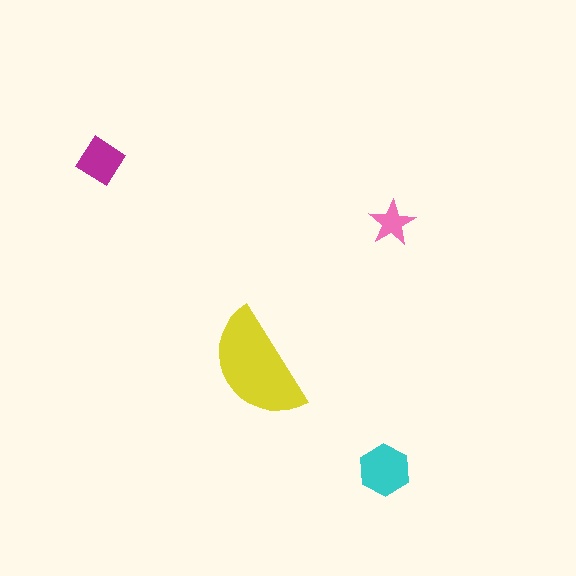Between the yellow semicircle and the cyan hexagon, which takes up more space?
The yellow semicircle.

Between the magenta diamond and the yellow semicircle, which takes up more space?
The yellow semicircle.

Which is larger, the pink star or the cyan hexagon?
The cyan hexagon.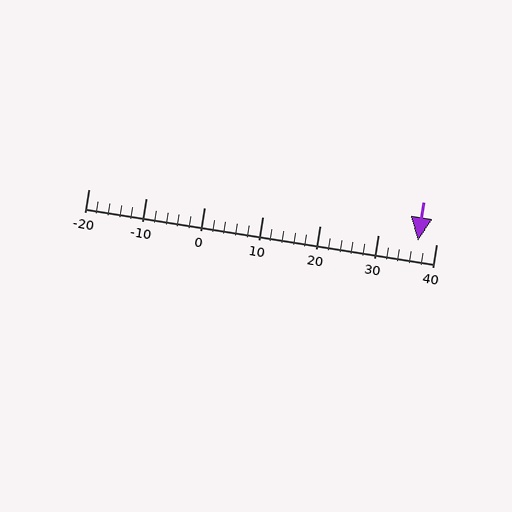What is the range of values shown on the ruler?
The ruler shows values from -20 to 40.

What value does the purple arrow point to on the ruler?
The purple arrow points to approximately 37.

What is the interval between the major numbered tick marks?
The major tick marks are spaced 10 units apart.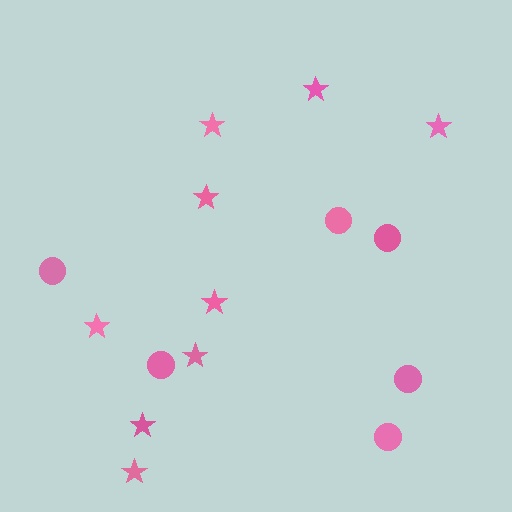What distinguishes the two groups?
There are 2 groups: one group of stars (9) and one group of circles (6).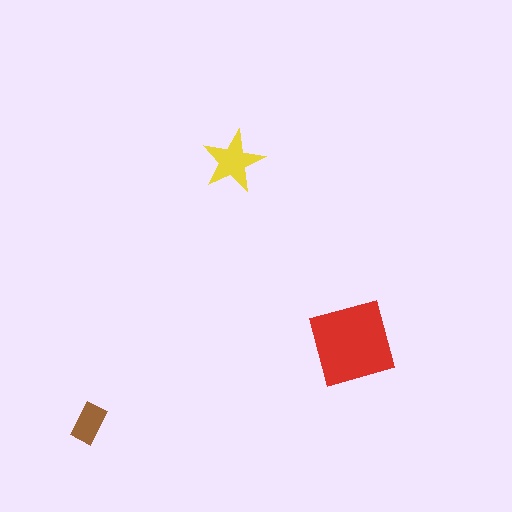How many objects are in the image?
There are 3 objects in the image.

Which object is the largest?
The red diamond.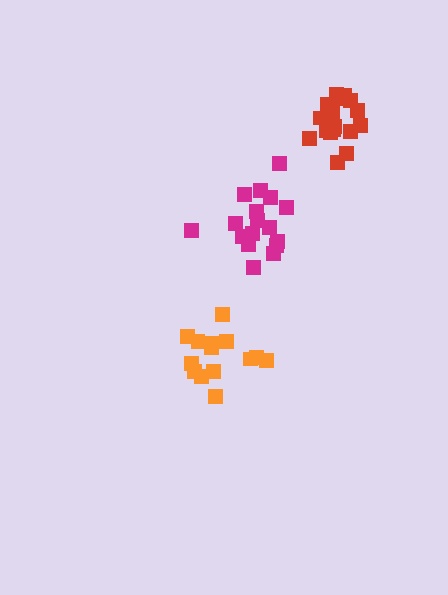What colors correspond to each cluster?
The clusters are colored: magenta, orange, red.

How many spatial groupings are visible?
There are 3 spatial groupings.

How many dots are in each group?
Group 1: 17 dots, Group 2: 14 dots, Group 3: 17 dots (48 total).